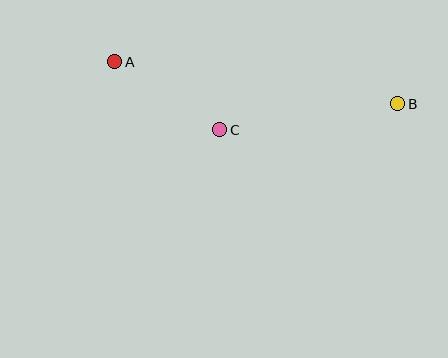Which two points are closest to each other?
Points A and C are closest to each other.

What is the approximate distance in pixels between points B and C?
The distance between B and C is approximately 180 pixels.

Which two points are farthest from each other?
Points A and B are farthest from each other.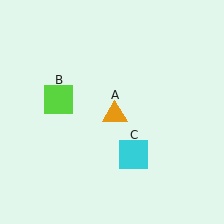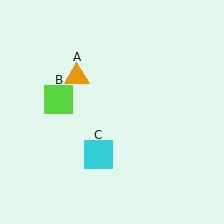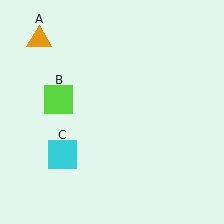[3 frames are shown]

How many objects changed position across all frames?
2 objects changed position: orange triangle (object A), cyan square (object C).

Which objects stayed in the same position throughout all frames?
Lime square (object B) remained stationary.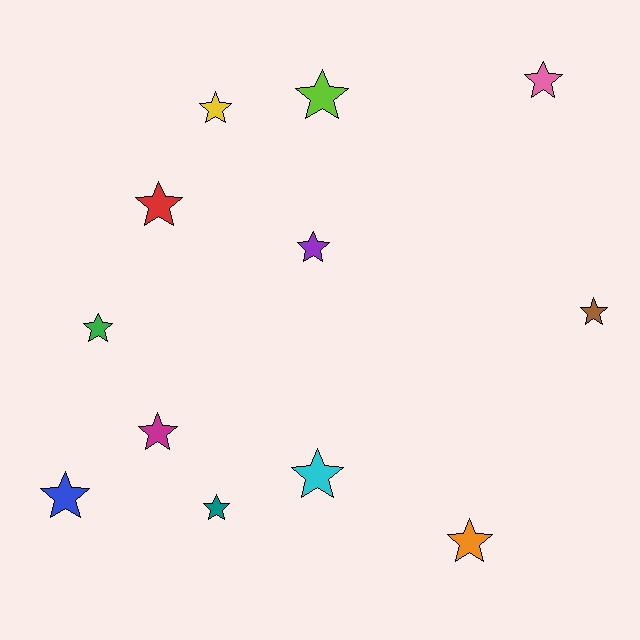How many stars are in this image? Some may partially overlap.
There are 12 stars.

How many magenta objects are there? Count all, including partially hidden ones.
There is 1 magenta object.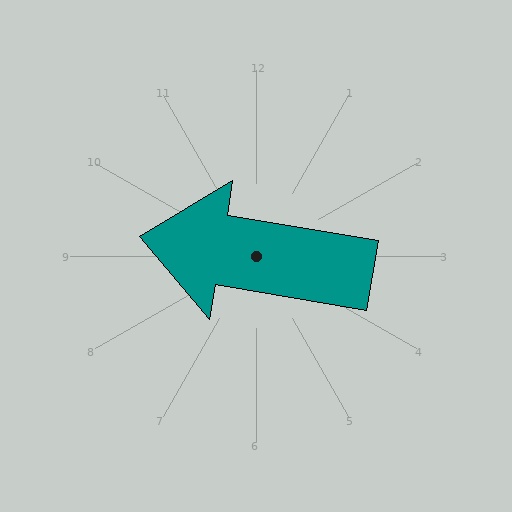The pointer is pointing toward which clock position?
Roughly 9 o'clock.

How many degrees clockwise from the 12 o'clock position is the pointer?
Approximately 280 degrees.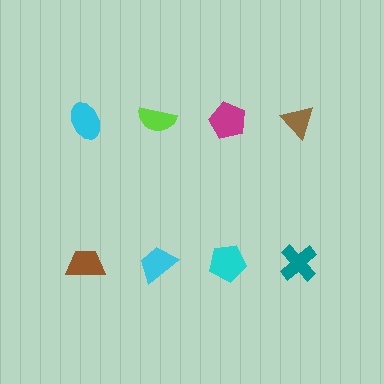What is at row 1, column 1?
A cyan ellipse.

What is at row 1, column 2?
A lime semicircle.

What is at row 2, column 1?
A brown trapezoid.